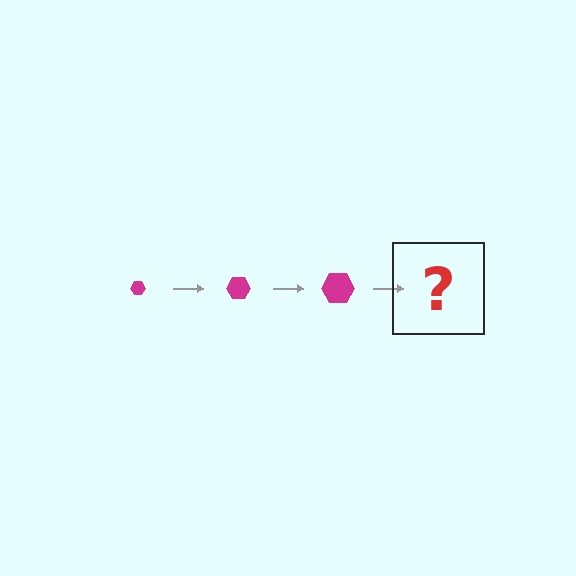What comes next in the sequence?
The next element should be a magenta hexagon, larger than the previous one.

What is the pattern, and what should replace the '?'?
The pattern is that the hexagon gets progressively larger each step. The '?' should be a magenta hexagon, larger than the previous one.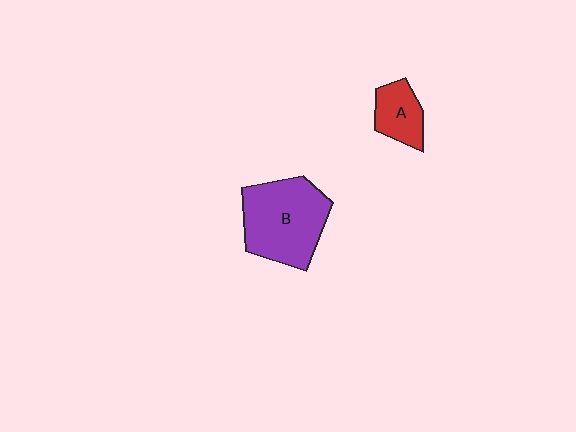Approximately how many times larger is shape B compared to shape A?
Approximately 2.4 times.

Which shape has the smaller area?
Shape A (red).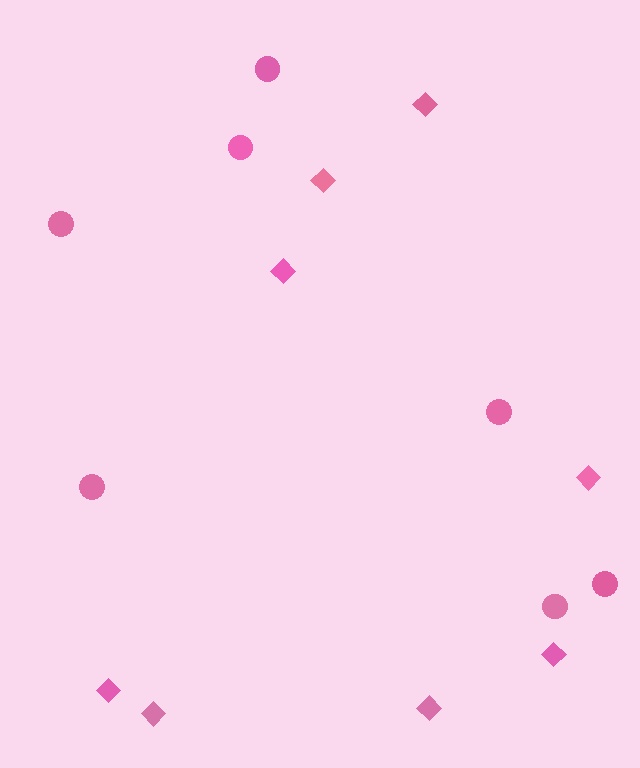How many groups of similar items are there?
There are 2 groups: one group of diamonds (8) and one group of circles (7).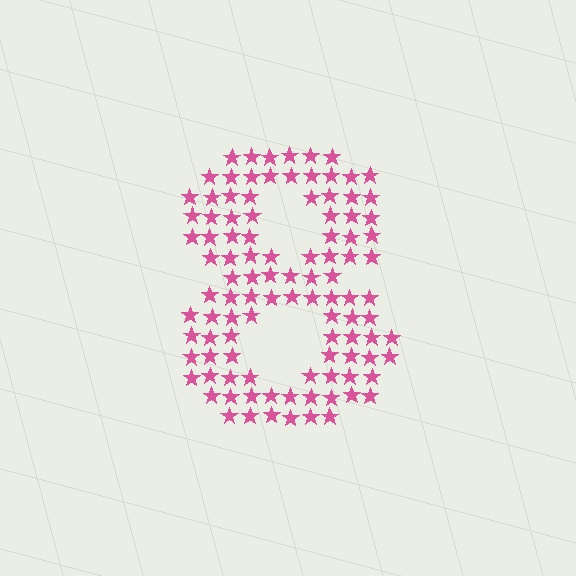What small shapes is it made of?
It is made of small stars.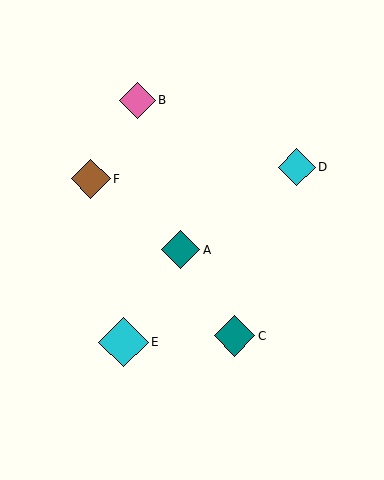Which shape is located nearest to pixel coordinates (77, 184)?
The brown diamond (labeled F) at (91, 179) is nearest to that location.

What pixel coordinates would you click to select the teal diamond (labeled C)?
Click at (234, 336) to select the teal diamond C.